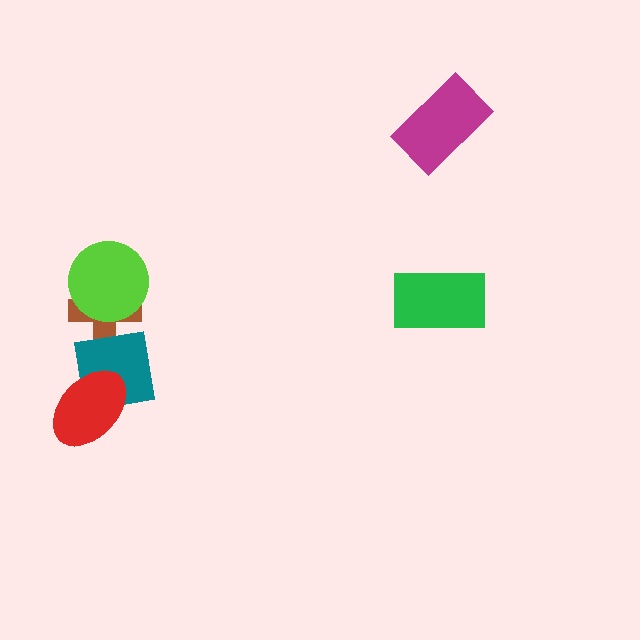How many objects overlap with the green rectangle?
0 objects overlap with the green rectangle.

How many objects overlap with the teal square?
2 objects overlap with the teal square.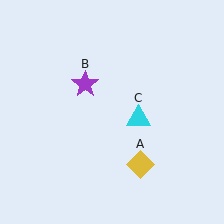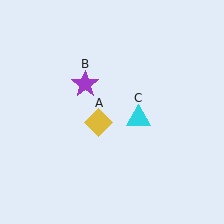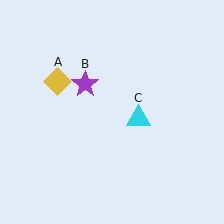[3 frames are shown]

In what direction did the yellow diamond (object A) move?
The yellow diamond (object A) moved up and to the left.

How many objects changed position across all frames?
1 object changed position: yellow diamond (object A).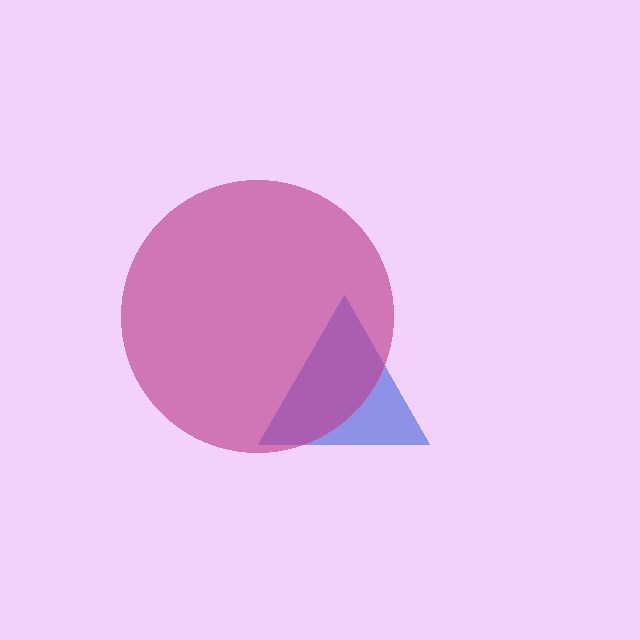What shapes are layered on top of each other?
The layered shapes are: a blue triangle, a magenta circle.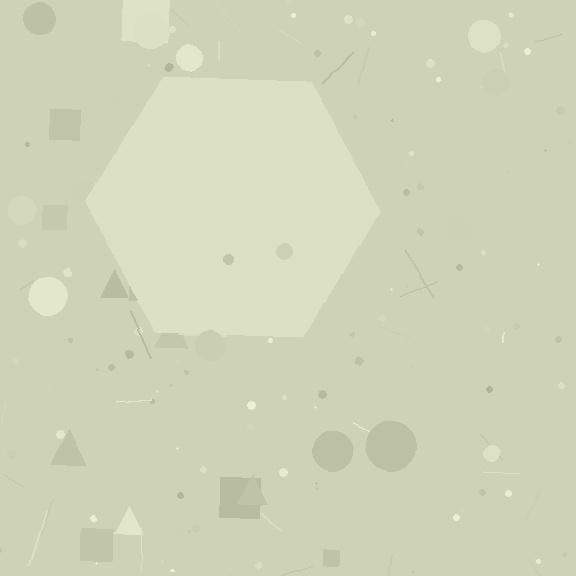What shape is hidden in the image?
A hexagon is hidden in the image.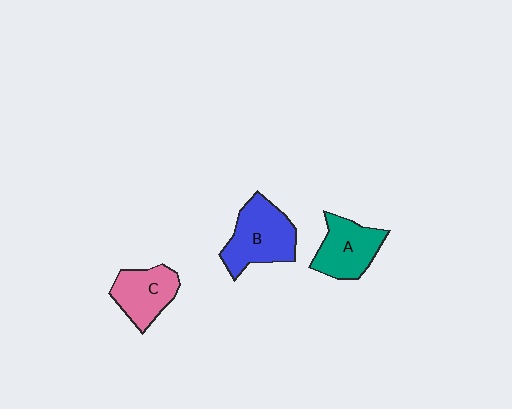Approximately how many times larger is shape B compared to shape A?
Approximately 1.2 times.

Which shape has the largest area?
Shape B (blue).